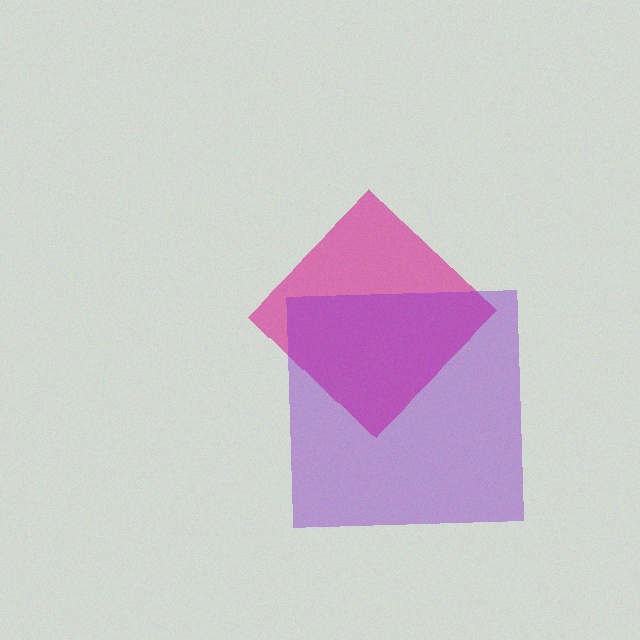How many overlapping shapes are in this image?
There are 2 overlapping shapes in the image.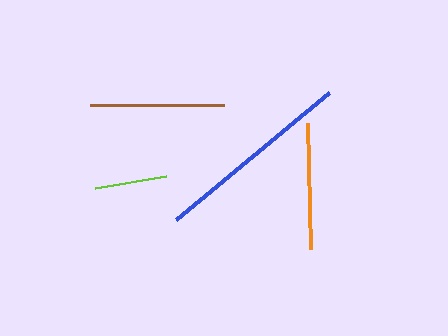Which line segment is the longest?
The blue line is the longest at approximately 199 pixels.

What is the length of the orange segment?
The orange segment is approximately 125 pixels long.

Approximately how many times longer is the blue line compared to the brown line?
The blue line is approximately 1.5 times the length of the brown line.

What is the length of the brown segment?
The brown segment is approximately 134 pixels long.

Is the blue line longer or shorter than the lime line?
The blue line is longer than the lime line.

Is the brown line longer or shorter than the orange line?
The brown line is longer than the orange line.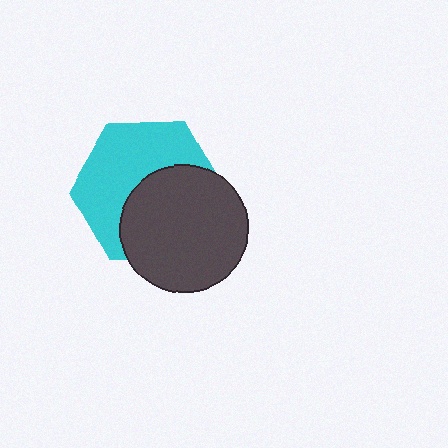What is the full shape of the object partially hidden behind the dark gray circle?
The partially hidden object is a cyan hexagon.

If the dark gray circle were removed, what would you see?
You would see the complete cyan hexagon.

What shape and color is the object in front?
The object in front is a dark gray circle.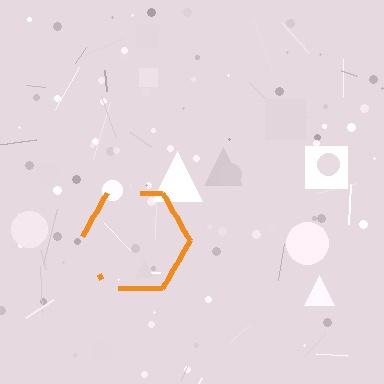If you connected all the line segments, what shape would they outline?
They would outline a hexagon.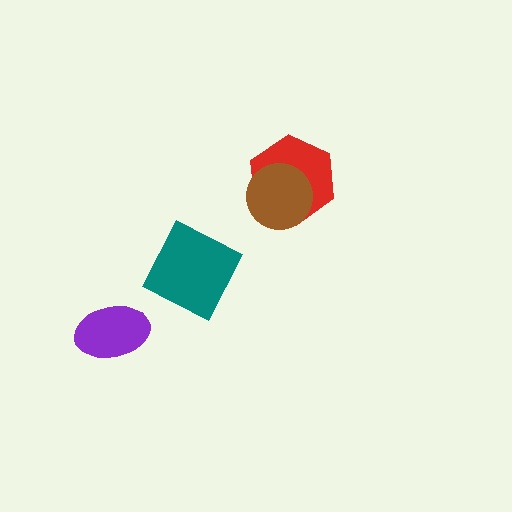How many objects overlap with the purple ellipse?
0 objects overlap with the purple ellipse.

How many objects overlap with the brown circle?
1 object overlaps with the brown circle.